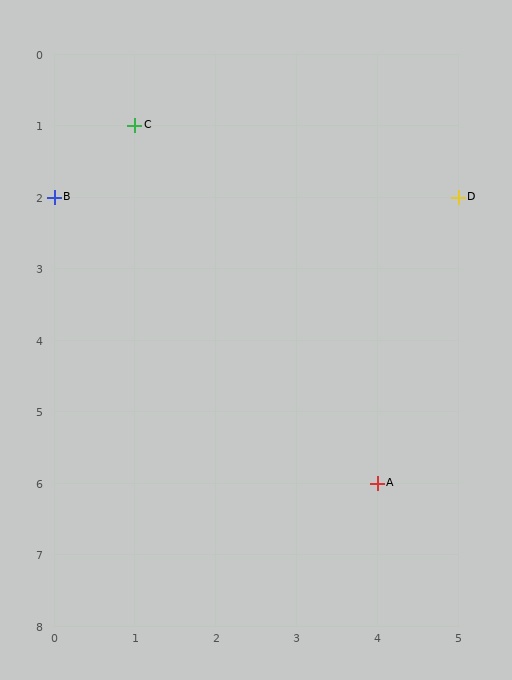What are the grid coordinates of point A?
Point A is at grid coordinates (4, 6).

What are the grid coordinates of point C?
Point C is at grid coordinates (1, 1).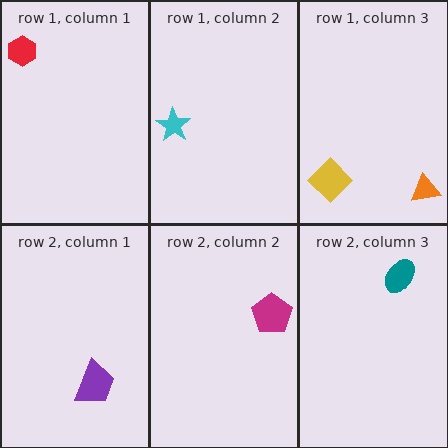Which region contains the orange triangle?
The row 1, column 3 region.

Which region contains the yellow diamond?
The row 1, column 3 region.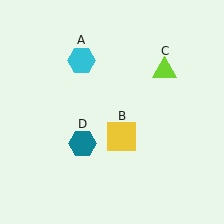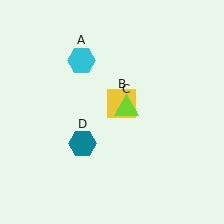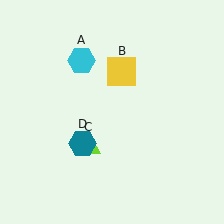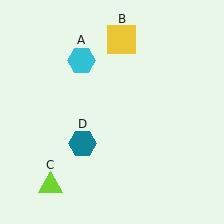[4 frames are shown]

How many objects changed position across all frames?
2 objects changed position: yellow square (object B), lime triangle (object C).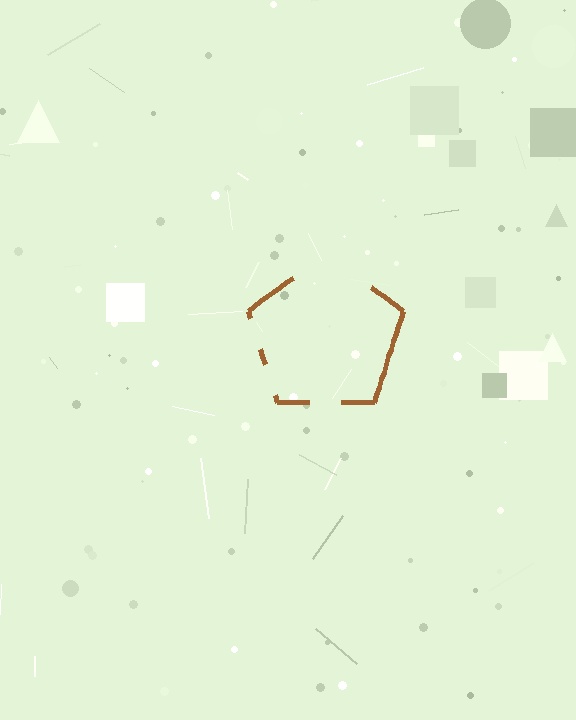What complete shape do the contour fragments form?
The contour fragments form a pentagon.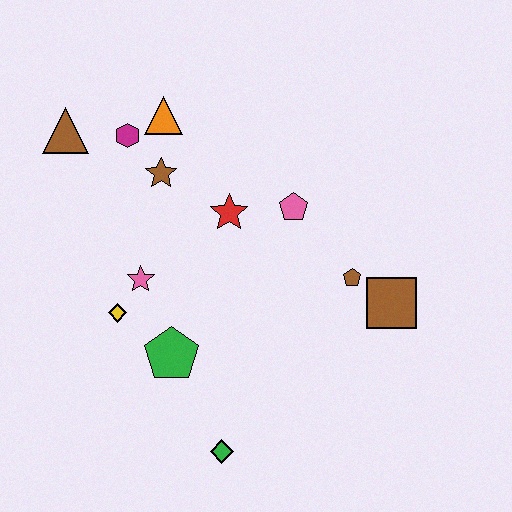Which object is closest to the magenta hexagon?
The orange triangle is closest to the magenta hexagon.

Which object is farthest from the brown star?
The green diamond is farthest from the brown star.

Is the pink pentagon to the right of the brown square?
No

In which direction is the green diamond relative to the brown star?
The green diamond is below the brown star.